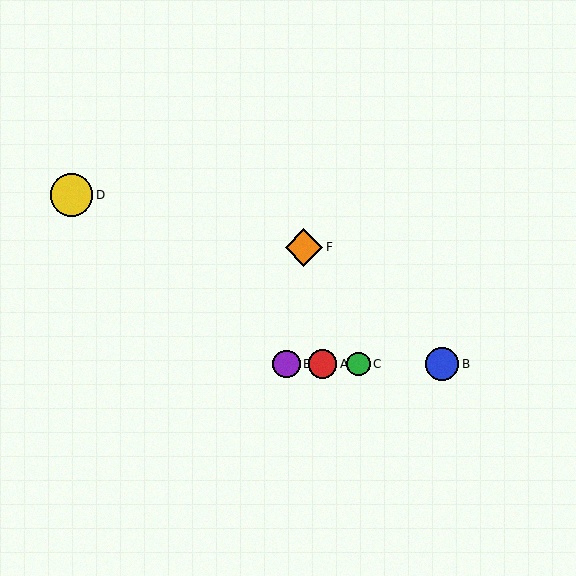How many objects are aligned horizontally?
4 objects (A, B, C, E) are aligned horizontally.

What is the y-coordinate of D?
Object D is at y≈195.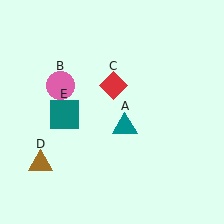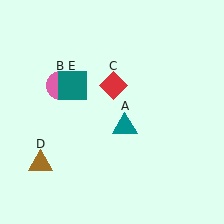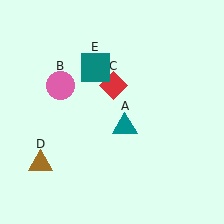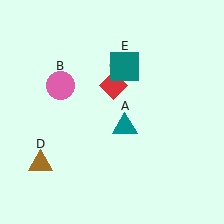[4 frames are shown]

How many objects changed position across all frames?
1 object changed position: teal square (object E).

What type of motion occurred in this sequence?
The teal square (object E) rotated clockwise around the center of the scene.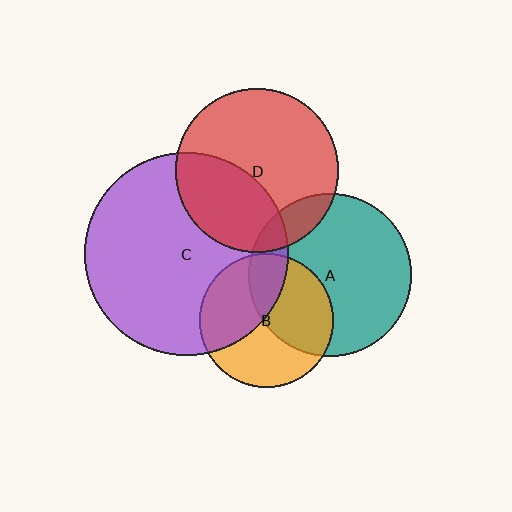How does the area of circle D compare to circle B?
Approximately 1.5 times.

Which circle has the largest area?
Circle C (purple).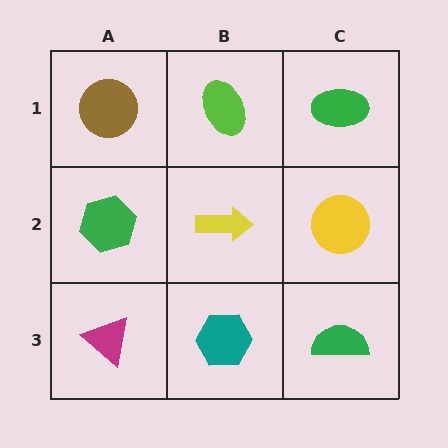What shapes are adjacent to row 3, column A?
A green hexagon (row 2, column A), a teal hexagon (row 3, column B).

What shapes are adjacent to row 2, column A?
A brown circle (row 1, column A), a magenta triangle (row 3, column A), a yellow arrow (row 2, column B).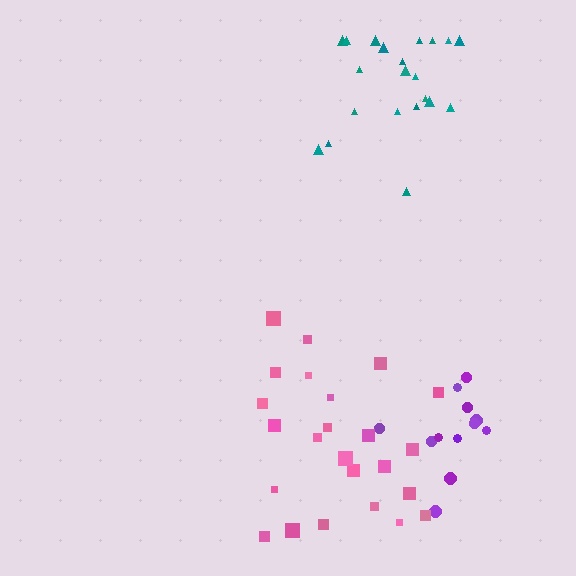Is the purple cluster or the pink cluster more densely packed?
Purple.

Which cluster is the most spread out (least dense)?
Pink.